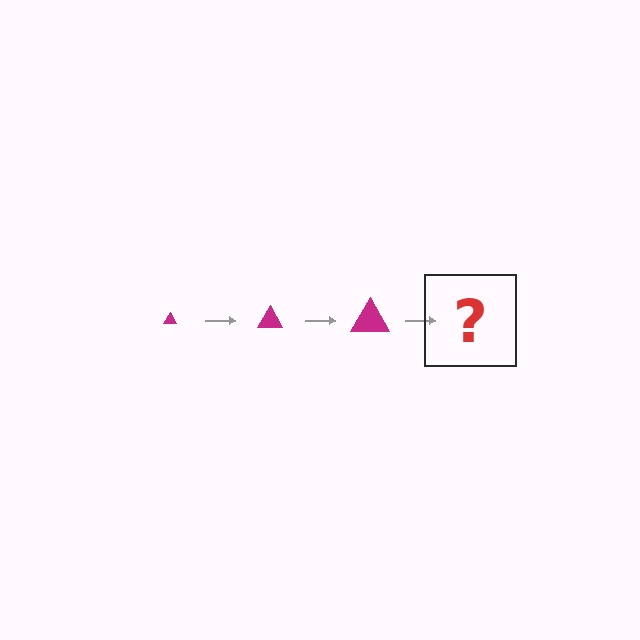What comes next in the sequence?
The next element should be a magenta triangle, larger than the previous one.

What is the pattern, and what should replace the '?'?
The pattern is that the triangle gets progressively larger each step. The '?' should be a magenta triangle, larger than the previous one.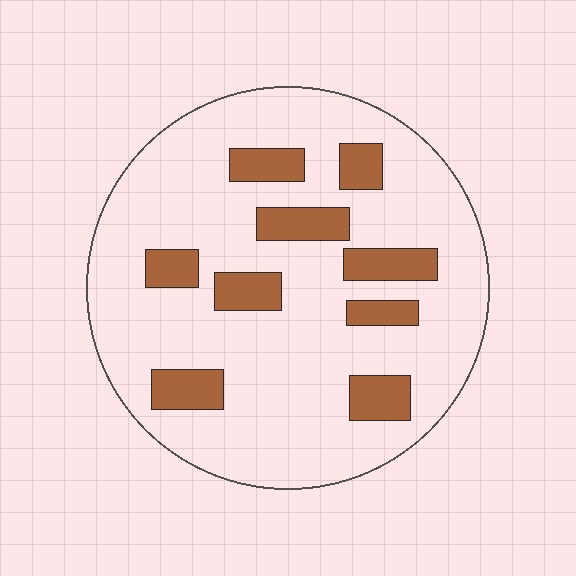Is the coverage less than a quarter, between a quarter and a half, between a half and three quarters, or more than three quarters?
Less than a quarter.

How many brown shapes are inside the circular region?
9.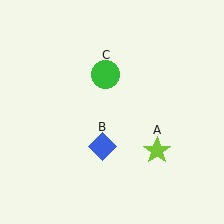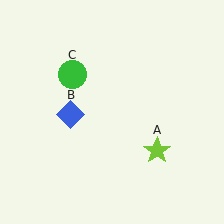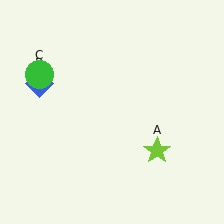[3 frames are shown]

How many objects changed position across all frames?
2 objects changed position: blue diamond (object B), green circle (object C).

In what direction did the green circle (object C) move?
The green circle (object C) moved left.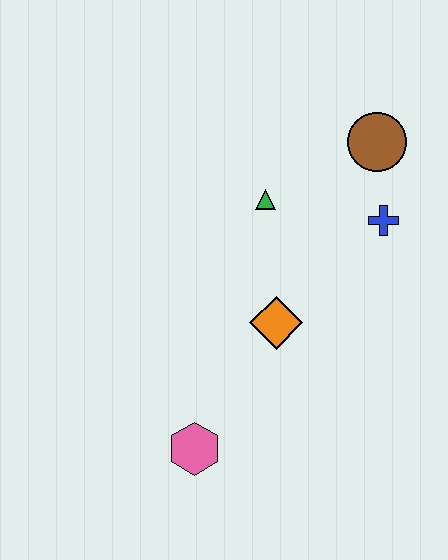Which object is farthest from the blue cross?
The pink hexagon is farthest from the blue cross.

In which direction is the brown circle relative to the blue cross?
The brown circle is above the blue cross.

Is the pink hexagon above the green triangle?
No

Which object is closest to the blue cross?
The brown circle is closest to the blue cross.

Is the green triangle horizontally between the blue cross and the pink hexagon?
Yes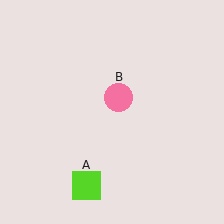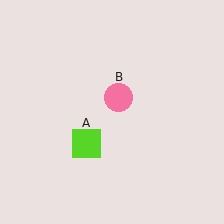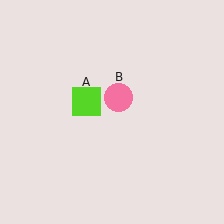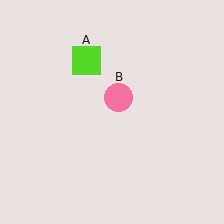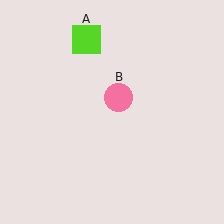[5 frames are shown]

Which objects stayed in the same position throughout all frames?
Pink circle (object B) remained stationary.